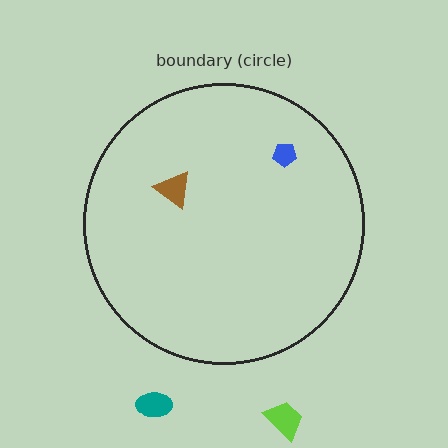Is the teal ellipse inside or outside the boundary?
Outside.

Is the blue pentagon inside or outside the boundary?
Inside.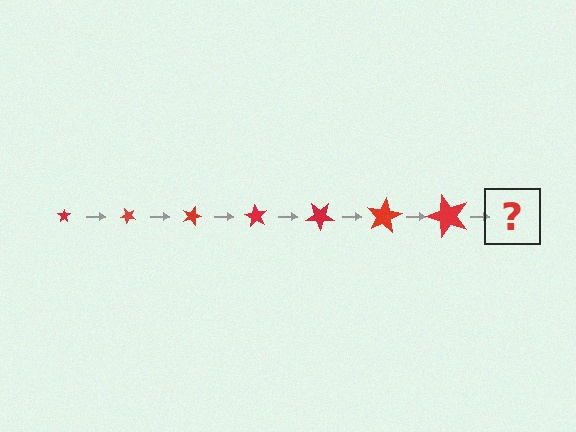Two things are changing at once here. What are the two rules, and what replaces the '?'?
The two rules are that the star grows larger each step and it rotates 45 degrees each step. The '?' should be a star, larger than the previous one and rotated 315 degrees from the start.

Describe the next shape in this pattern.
It should be a star, larger than the previous one and rotated 315 degrees from the start.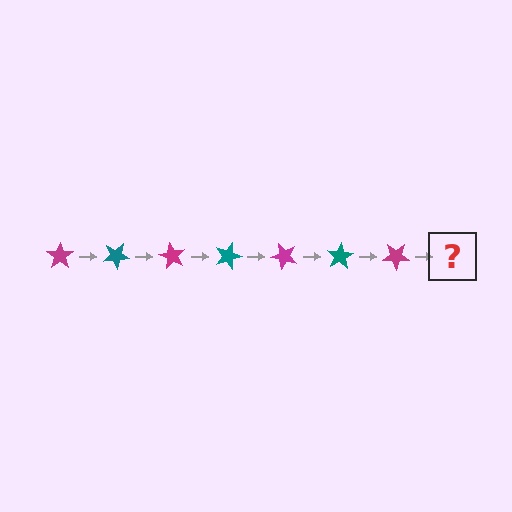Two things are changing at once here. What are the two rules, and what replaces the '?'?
The two rules are that it rotates 30 degrees each step and the color cycles through magenta and teal. The '?' should be a teal star, rotated 210 degrees from the start.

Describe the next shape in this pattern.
It should be a teal star, rotated 210 degrees from the start.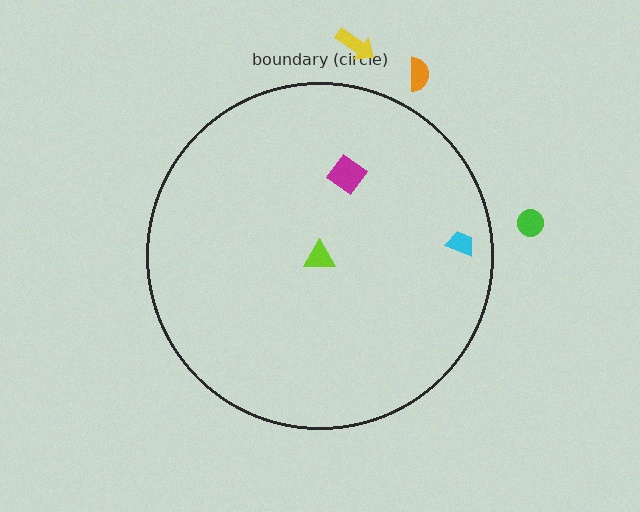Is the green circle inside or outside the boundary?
Outside.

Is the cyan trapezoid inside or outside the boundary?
Inside.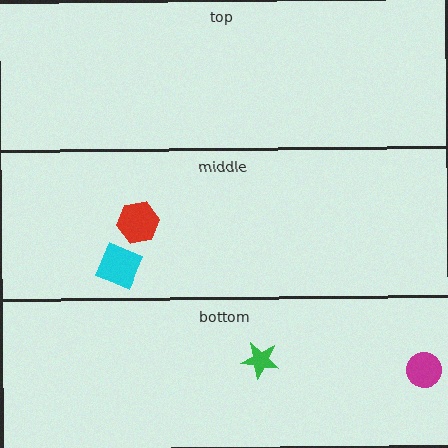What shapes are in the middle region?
The red hexagon, the cyan square.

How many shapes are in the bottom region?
2.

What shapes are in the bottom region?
The green star, the magenta circle.